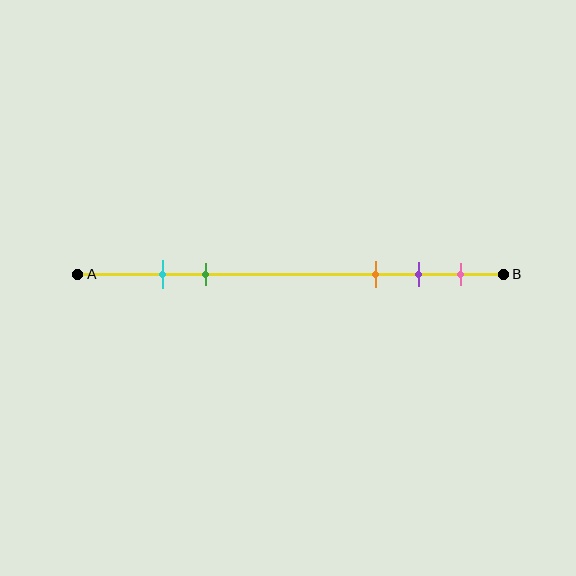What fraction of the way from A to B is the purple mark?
The purple mark is approximately 80% (0.8) of the way from A to B.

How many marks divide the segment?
There are 5 marks dividing the segment.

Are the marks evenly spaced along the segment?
No, the marks are not evenly spaced.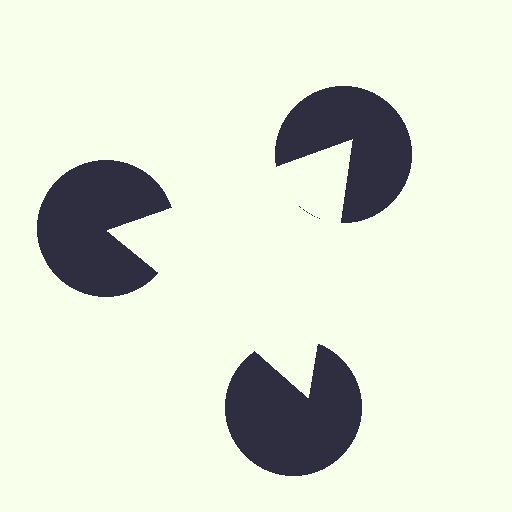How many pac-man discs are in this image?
There are 3 — one at each vertex of the illusory triangle.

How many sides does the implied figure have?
3 sides.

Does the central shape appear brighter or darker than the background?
It typically appears slightly brighter than the background, even though no actual brightness change is drawn.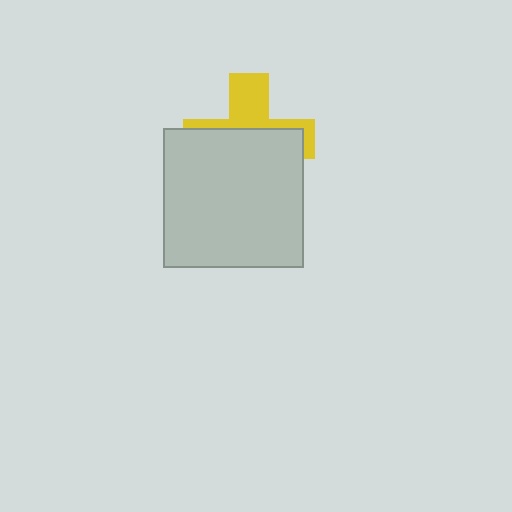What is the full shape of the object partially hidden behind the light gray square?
The partially hidden object is a yellow cross.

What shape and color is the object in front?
The object in front is a light gray square.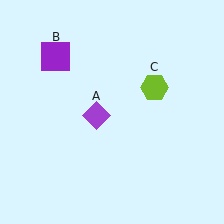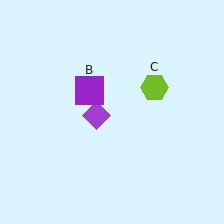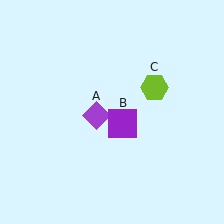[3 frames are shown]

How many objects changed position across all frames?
1 object changed position: purple square (object B).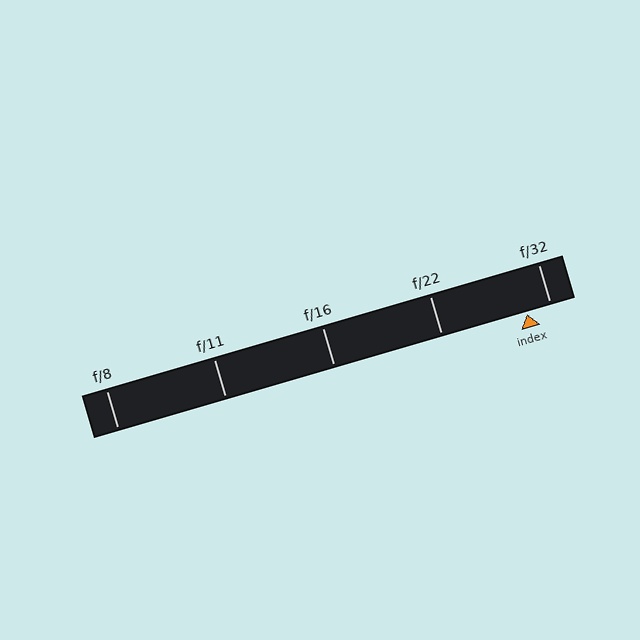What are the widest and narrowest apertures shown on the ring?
The widest aperture shown is f/8 and the narrowest is f/32.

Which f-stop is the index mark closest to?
The index mark is closest to f/32.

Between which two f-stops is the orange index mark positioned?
The index mark is between f/22 and f/32.